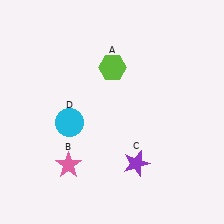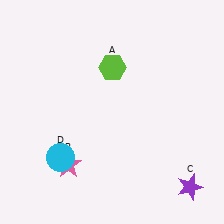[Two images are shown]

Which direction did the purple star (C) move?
The purple star (C) moved right.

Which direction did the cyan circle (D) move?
The cyan circle (D) moved down.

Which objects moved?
The objects that moved are: the purple star (C), the cyan circle (D).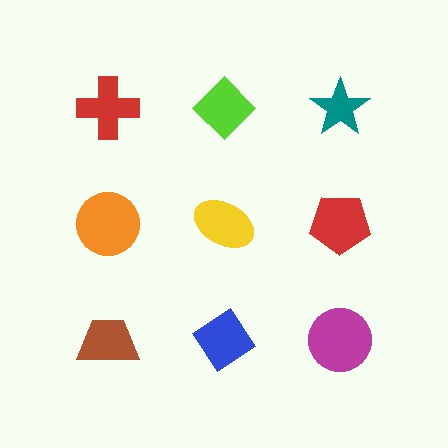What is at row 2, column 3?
A red pentagon.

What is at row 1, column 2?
A lime diamond.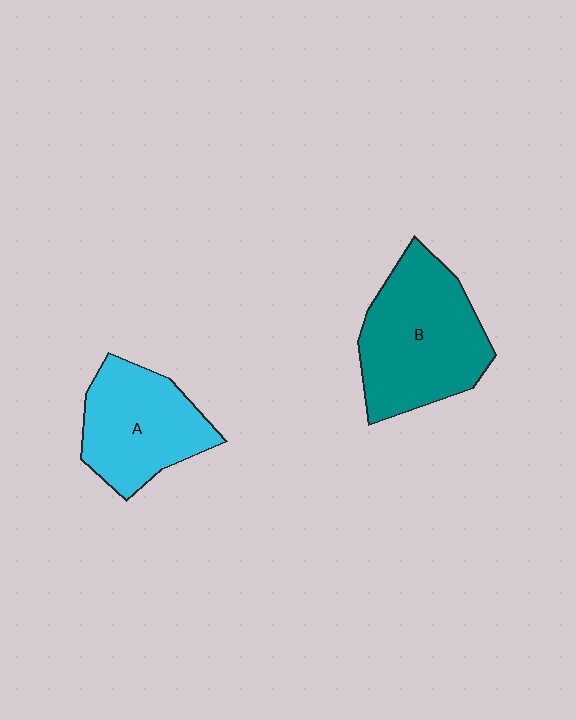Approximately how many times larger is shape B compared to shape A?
Approximately 1.3 times.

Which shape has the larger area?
Shape B (teal).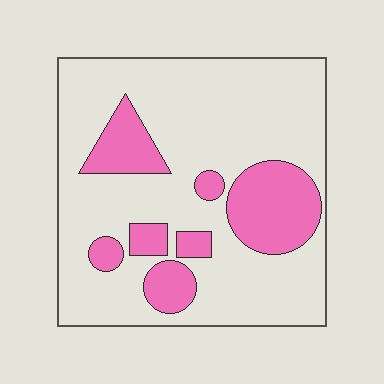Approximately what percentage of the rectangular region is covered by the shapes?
Approximately 25%.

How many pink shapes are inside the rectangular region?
7.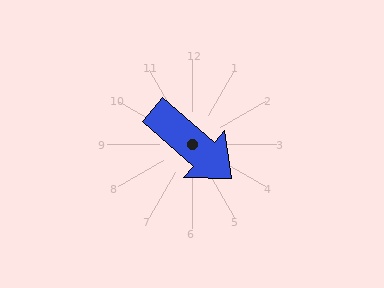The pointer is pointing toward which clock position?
Roughly 4 o'clock.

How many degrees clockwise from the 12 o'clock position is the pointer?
Approximately 131 degrees.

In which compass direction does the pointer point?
Southeast.